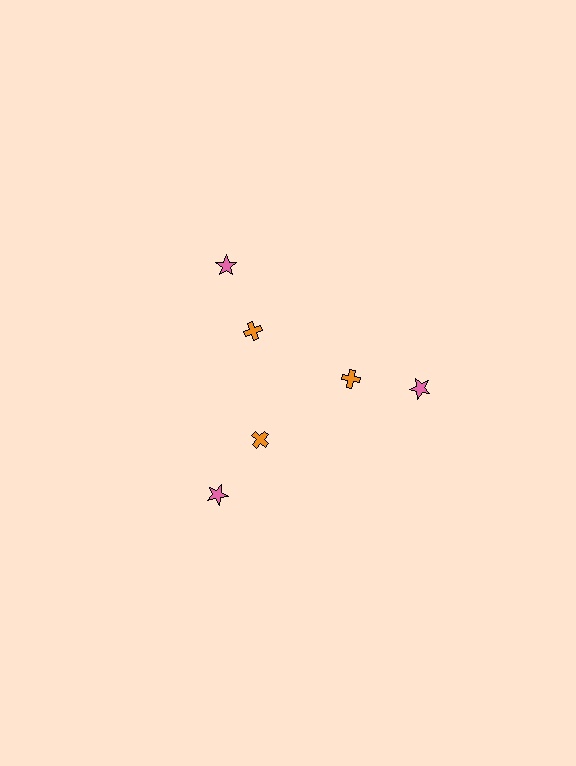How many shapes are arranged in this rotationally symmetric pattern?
There are 6 shapes, arranged in 3 groups of 2.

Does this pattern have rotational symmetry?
Yes, this pattern has 3-fold rotational symmetry. It looks the same after rotating 120 degrees around the center.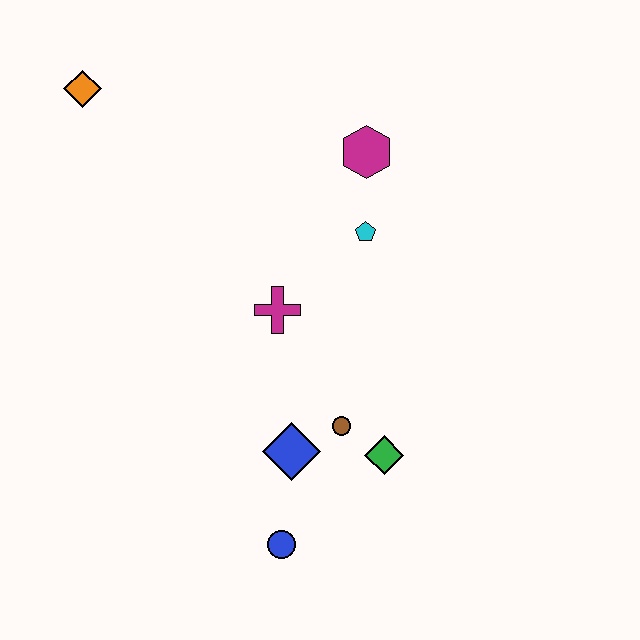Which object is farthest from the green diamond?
The orange diamond is farthest from the green diamond.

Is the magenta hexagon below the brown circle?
No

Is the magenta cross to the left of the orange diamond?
No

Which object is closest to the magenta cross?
The cyan pentagon is closest to the magenta cross.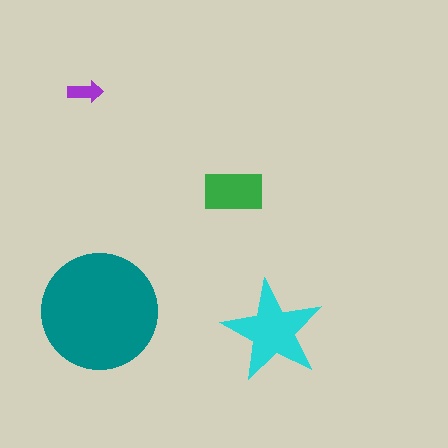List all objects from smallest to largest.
The purple arrow, the green rectangle, the cyan star, the teal circle.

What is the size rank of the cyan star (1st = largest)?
2nd.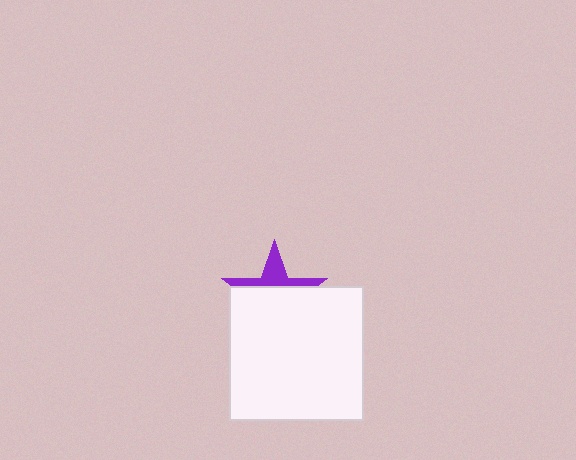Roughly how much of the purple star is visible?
A small part of it is visible (roughly 35%).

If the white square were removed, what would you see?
You would see the complete purple star.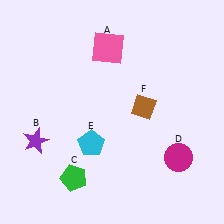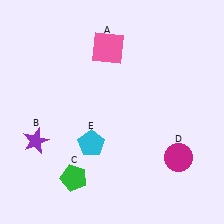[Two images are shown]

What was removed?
The brown diamond (F) was removed in Image 2.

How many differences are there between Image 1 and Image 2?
There is 1 difference between the two images.